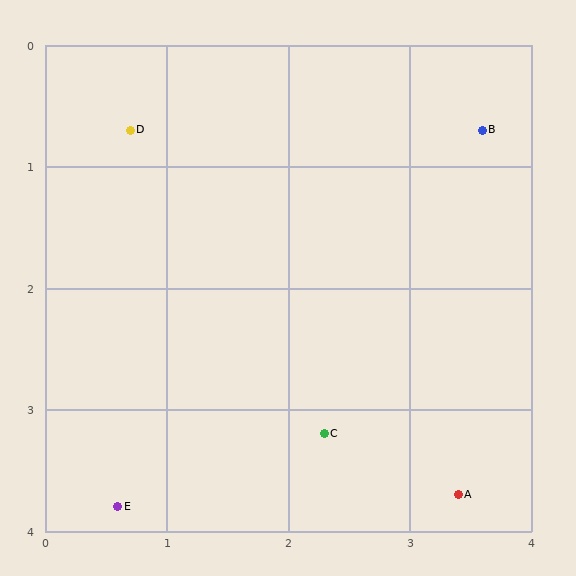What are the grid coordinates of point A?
Point A is at approximately (3.4, 3.7).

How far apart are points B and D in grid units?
Points B and D are about 2.9 grid units apart.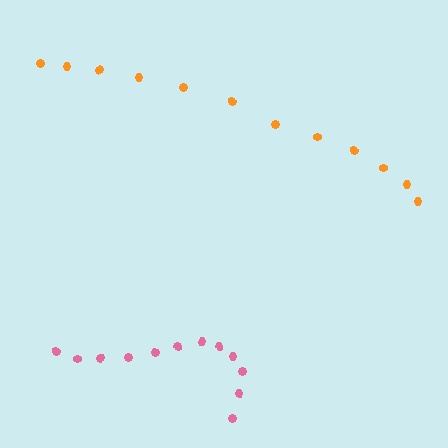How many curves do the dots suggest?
There are 2 distinct paths.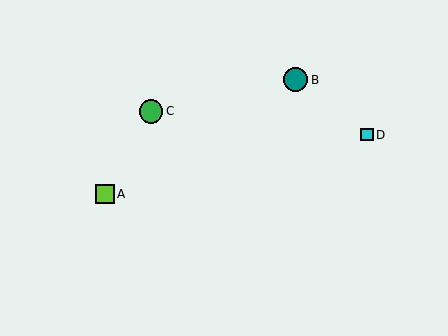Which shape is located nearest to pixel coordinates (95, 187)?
The lime square (labeled A) at (105, 194) is nearest to that location.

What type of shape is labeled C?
Shape C is a green circle.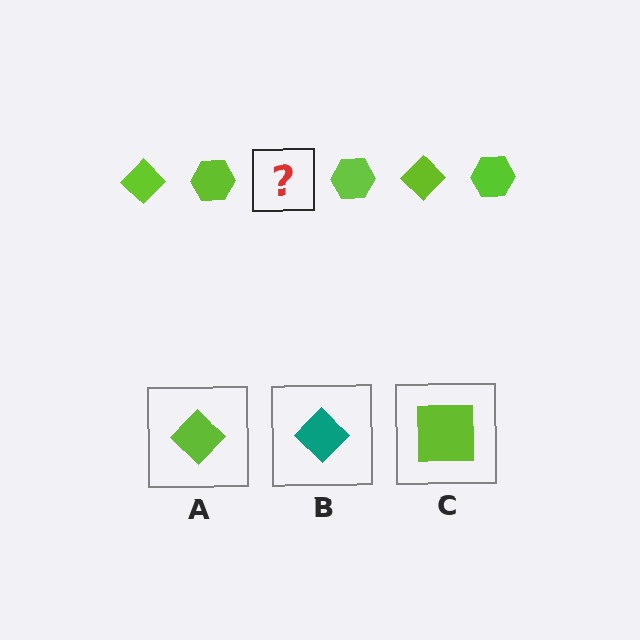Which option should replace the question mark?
Option A.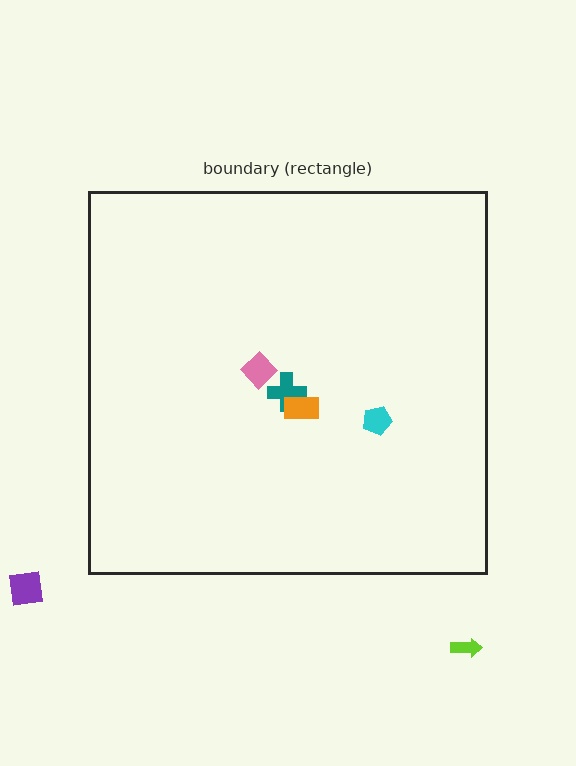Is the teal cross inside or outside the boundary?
Inside.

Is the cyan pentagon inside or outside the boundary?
Inside.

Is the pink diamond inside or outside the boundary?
Inside.